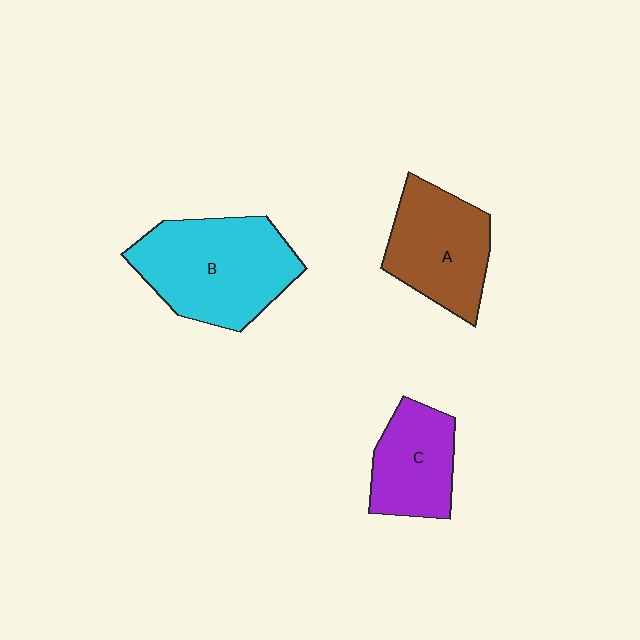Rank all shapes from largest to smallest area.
From largest to smallest: B (cyan), A (brown), C (purple).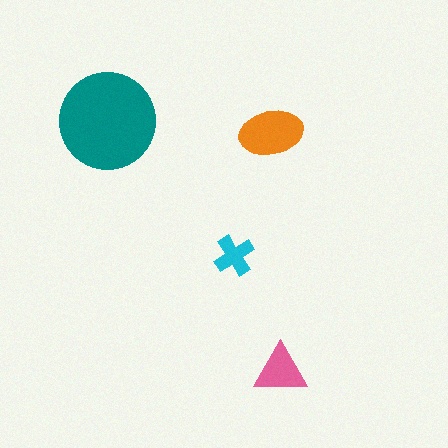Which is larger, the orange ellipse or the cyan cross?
The orange ellipse.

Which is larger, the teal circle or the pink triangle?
The teal circle.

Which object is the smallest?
The cyan cross.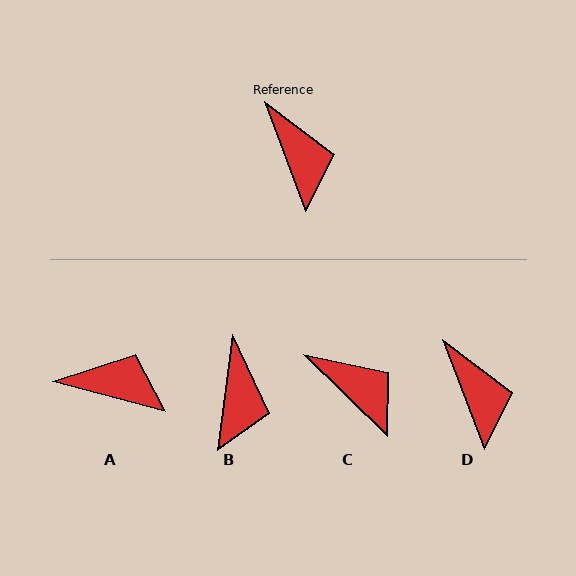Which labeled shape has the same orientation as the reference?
D.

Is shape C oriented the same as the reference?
No, it is off by about 25 degrees.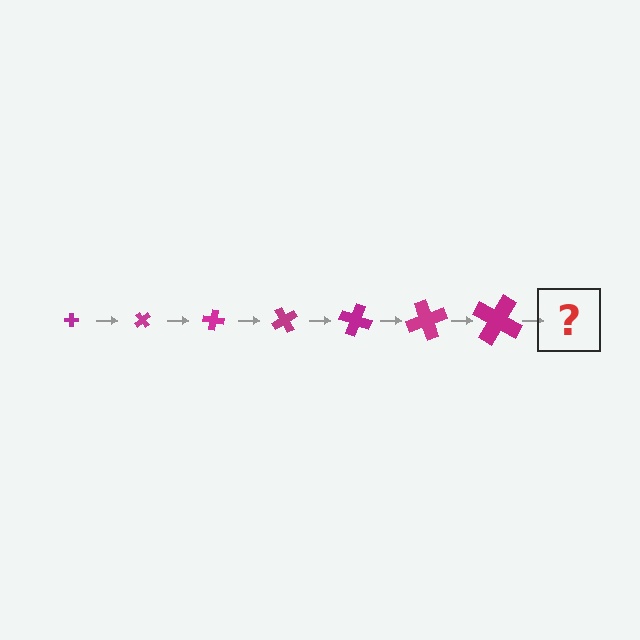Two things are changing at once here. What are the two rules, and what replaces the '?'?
The two rules are that the cross grows larger each step and it rotates 50 degrees each step. The '?' should be a cross, larger than the previous one and rotated 350 degrees from the start.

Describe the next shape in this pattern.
It should be a cross, larger than the previous one and rotated 350 degrees from the start.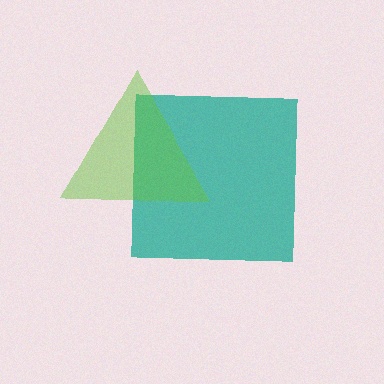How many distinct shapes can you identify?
There are 2 distinct shapes: a teal square, a lime triangle.